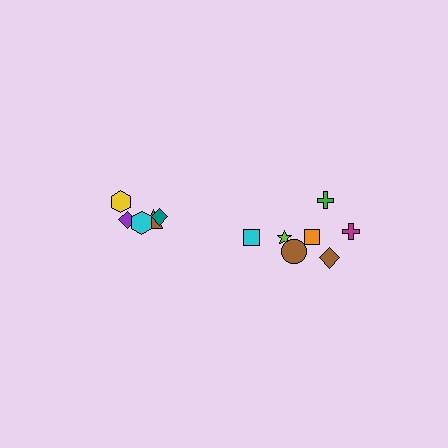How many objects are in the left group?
There are 5 objects.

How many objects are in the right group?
There are 7 objects.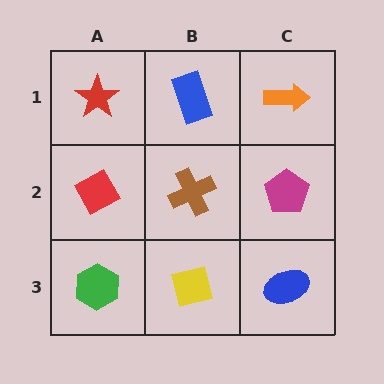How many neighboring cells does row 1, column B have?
3.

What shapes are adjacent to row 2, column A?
A red star (row 1, column A), a green hexagon (row 3, column A), a brown cross (row 2, column B).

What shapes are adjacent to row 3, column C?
A magenta pentagon (row 2, column C), a yellow square (row 3, column B).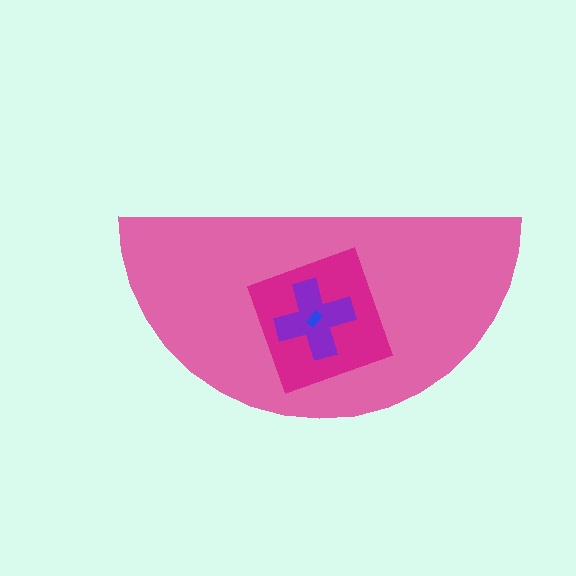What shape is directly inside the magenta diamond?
The purple cross.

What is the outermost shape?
The pink semicircle.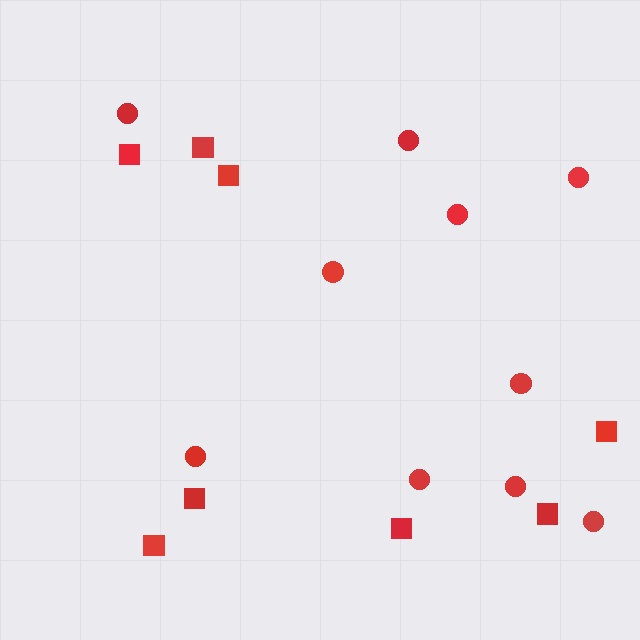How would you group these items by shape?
There are 2 groups: one group of squares (8) and one group of circles (10).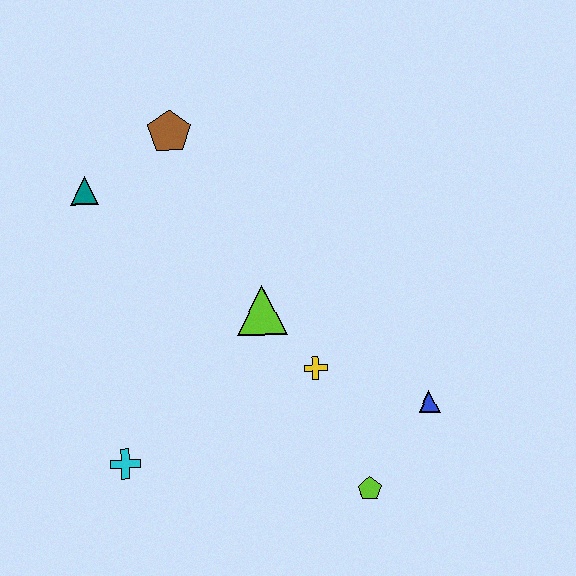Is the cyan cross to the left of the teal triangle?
No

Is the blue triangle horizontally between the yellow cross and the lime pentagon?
No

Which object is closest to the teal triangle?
The brown pentagon is closest to the teal triangle.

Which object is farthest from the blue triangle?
The teal triangle is farthest from the blue triangle.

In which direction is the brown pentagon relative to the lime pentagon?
The brown pentagon is above the lime pentagon.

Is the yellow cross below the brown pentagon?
Yes